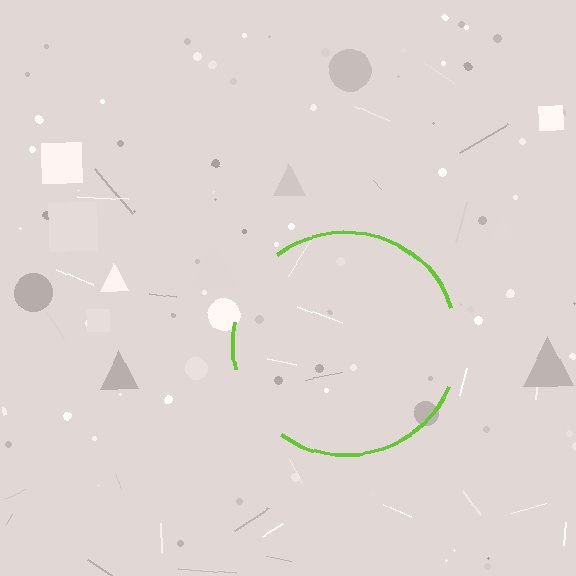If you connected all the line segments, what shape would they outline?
They would outline a circle.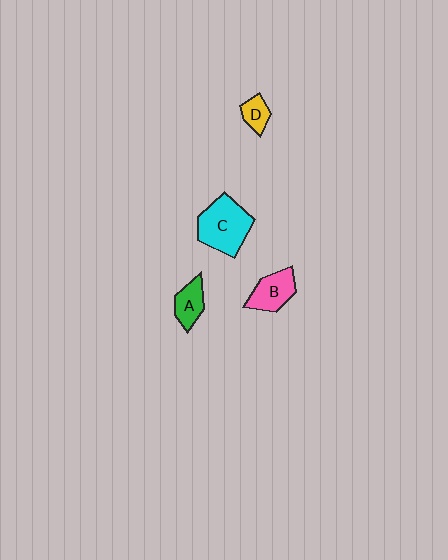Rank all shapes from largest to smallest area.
From largest to smallest: C (cyan), B (pink), A (green), D (yellow).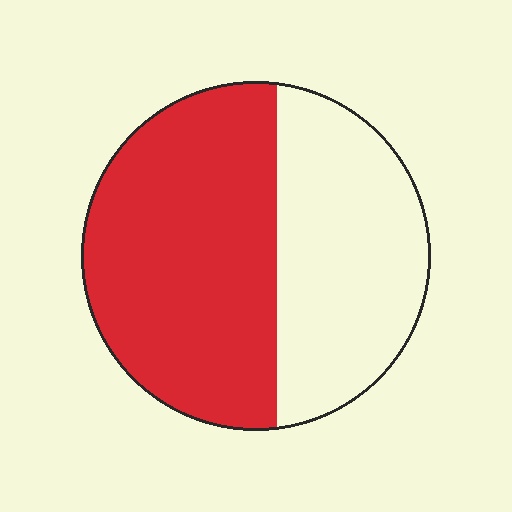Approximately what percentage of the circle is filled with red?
Approximately 60%.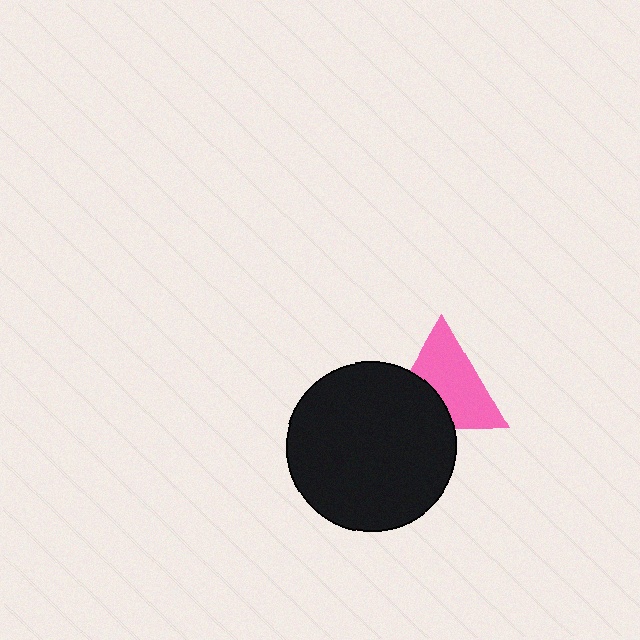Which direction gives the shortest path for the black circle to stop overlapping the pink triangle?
Moving toward the lower-left gives the shortest separation.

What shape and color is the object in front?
The object in front is a black circle.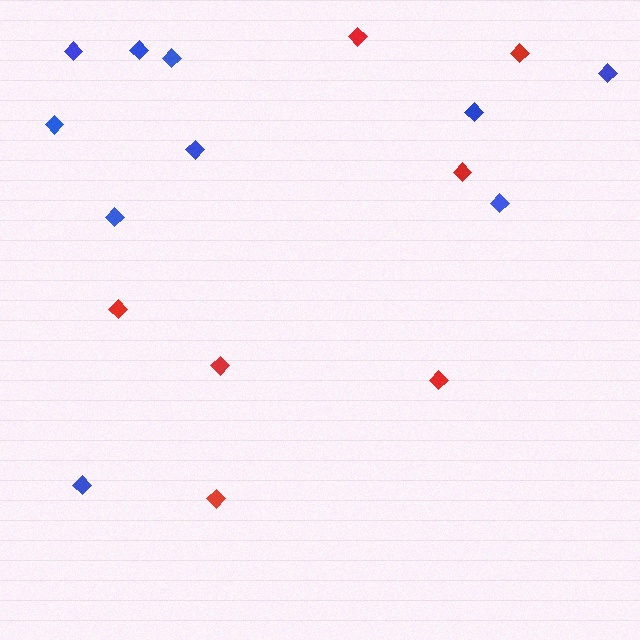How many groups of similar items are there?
There are 2 groups: one group of red diamonds (7) and one group of blue diamonds (10).